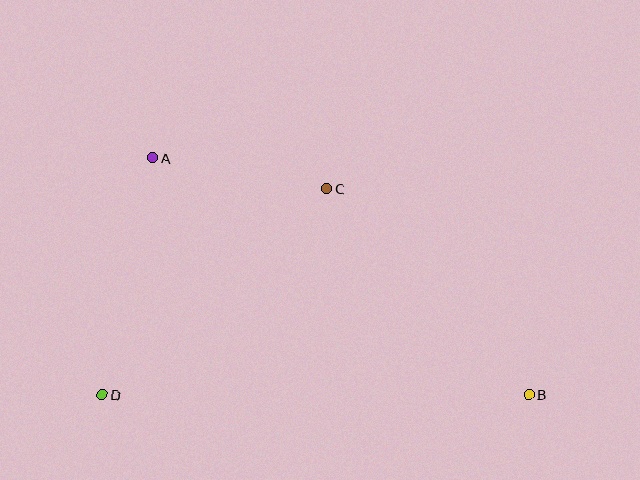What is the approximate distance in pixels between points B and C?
The distance between B and C is approximately 288 pixels.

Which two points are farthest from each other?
Points A and B are farthest from each other.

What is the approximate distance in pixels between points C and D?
The distance between C and D is approximately 305 pixels.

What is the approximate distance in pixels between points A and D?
The distance between A and D is approximately 242 pixels.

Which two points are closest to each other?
Points A and C are closest to each other.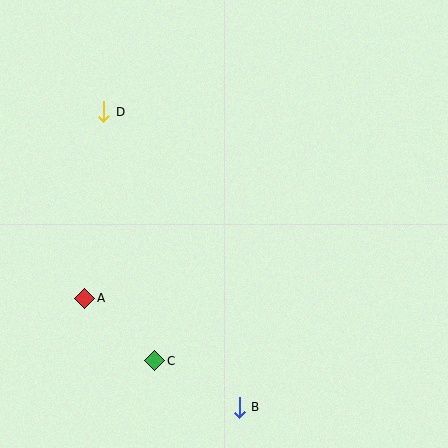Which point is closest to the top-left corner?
Point D is closest to the top-left corner.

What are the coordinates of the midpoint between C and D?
The midpoint between C and D is at (129, 236).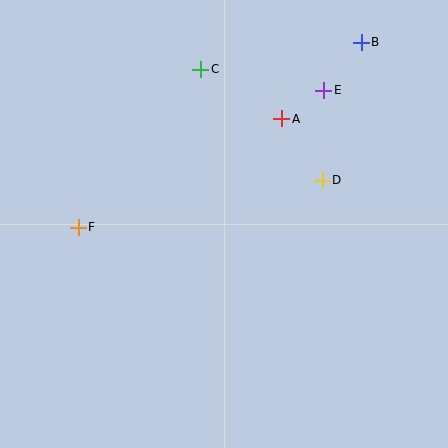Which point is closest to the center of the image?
Point D at (322, 180) is closest to the center.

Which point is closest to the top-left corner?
Point C is closest to the top-left corner.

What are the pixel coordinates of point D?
Point D is at (322, 180).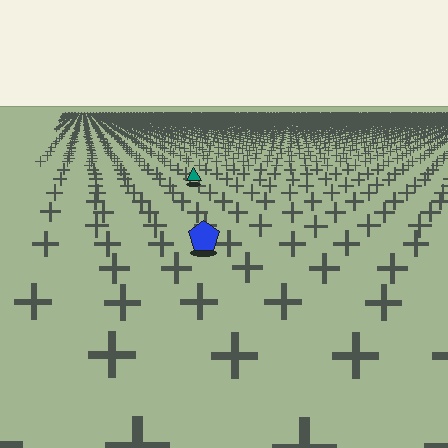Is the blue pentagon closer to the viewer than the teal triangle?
Yes. The blue pentagon is closer — you can tell from the texture gradient: the ground texture is coarser near it.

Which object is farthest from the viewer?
The teal triangle is farthest from the viewer. It appears smaller and the ground texture around it is denser.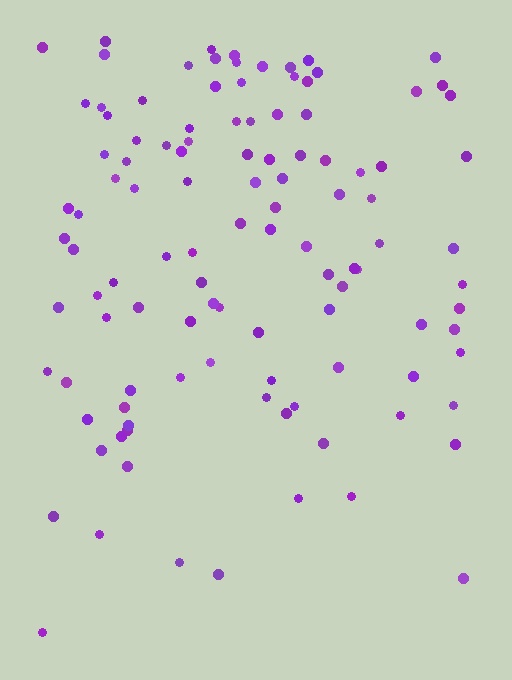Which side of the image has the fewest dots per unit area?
The bottom.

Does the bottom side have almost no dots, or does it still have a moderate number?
Still a moderate number, just noticeably fewer than the top.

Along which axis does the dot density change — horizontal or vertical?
Vertical.